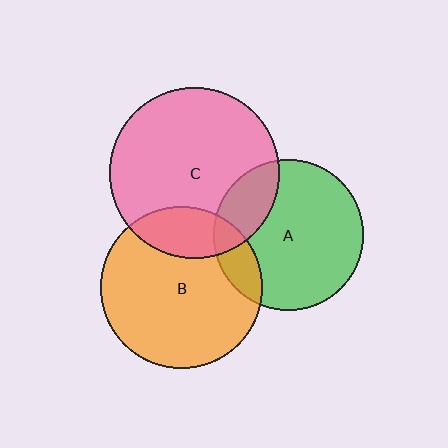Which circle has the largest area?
Circle C (pink).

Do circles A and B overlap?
Yes.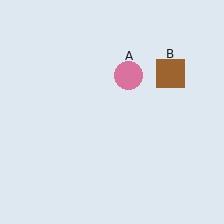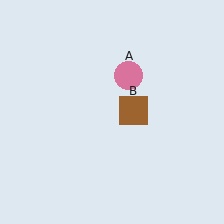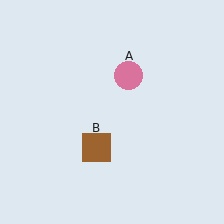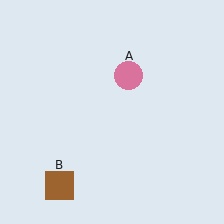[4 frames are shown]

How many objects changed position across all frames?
1 object changed position: brown square (object B).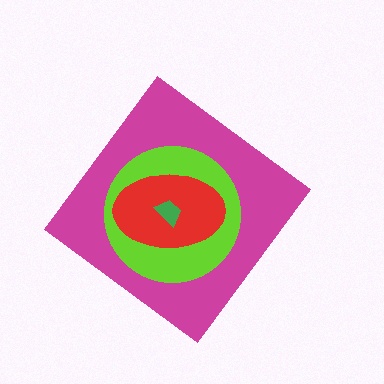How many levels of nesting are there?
4.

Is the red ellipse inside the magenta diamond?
Yes.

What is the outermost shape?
The magenta diamond.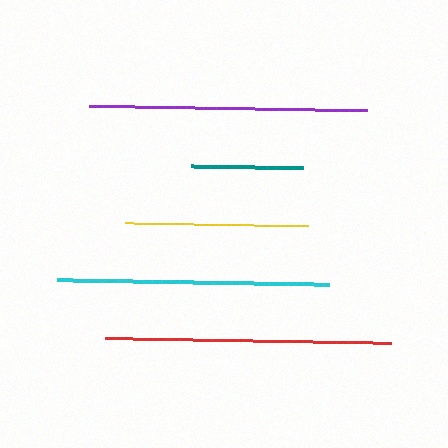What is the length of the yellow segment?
The yellow segment is approximately 183 pixels long.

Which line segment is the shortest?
The teal line is the shortest at approximately 112 pixels.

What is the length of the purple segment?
The purple segment is approximately 277 pixels long.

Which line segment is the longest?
The red line is the longest at approximately 287 pixels.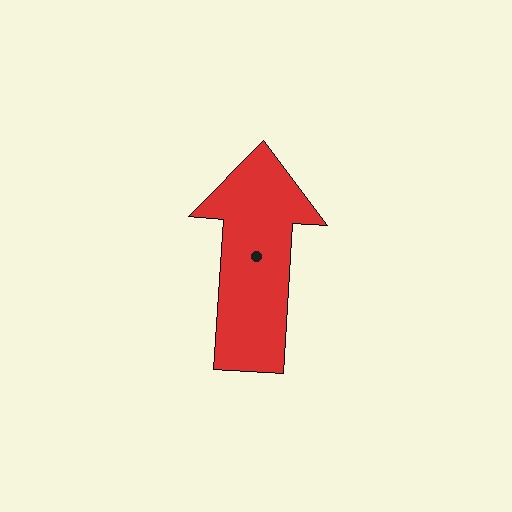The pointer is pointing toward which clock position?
Roughly 12 o'clock.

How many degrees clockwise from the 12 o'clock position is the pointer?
Approximately 4 degrees.